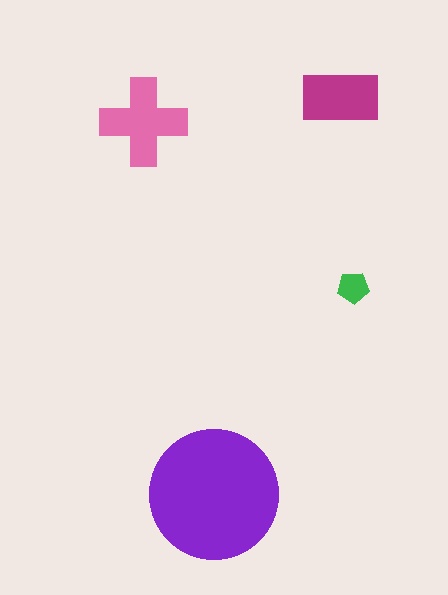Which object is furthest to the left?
The pink cross is leftmost.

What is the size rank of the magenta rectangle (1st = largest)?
3rd.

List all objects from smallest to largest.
The green pentagon, the magenta rectangle, the pink cross, the purple circle.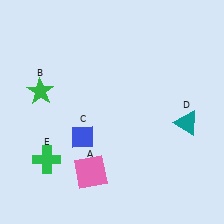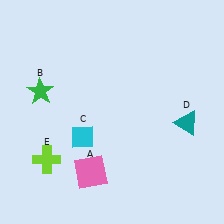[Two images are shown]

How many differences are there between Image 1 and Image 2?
There are 2 differences between the two images.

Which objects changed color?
C changed from blue to cyan. E changed from green to lime.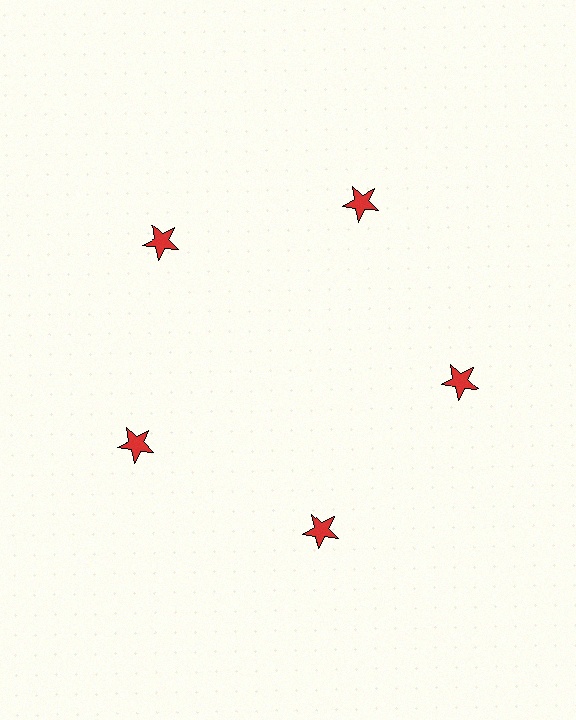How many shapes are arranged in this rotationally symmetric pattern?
There are 5 shapes, arranged in 5 groups of 1.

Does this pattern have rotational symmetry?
Yes, this pattern has 5-fold rotational symmetry. It looks the same after rotating 72 degrees around the center.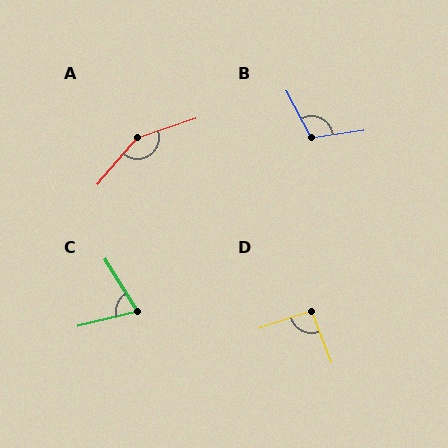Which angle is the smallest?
C, at approximately 71 degrees.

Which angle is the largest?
A, at approximately 148 degrees.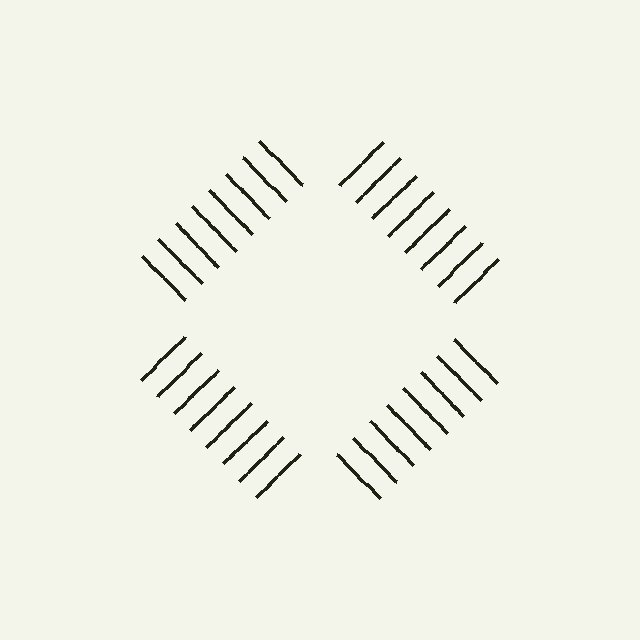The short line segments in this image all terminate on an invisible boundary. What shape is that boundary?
An illusory square — the line segments terminate on its edges but no continuous stroke is drawn.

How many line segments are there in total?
32 — 8 along each of the 4 edges.